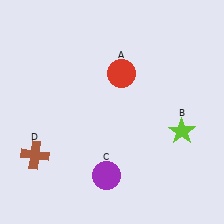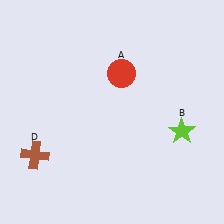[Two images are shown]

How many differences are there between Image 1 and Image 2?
There is 1 difference between the two images.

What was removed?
The purple circle (C) was removed in Image 2.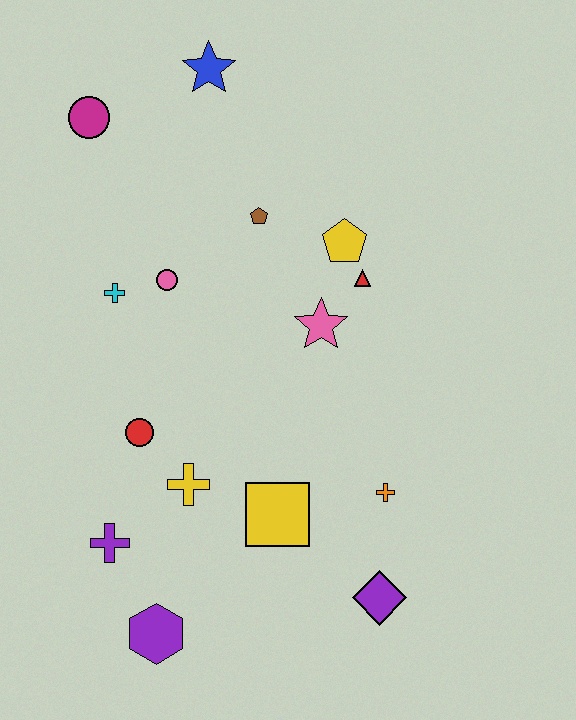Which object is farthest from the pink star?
The purple hexagon is farthest from the pink star.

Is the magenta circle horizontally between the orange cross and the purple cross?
No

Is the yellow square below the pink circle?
Yes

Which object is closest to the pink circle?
The cyan cross is closest to the pink circle.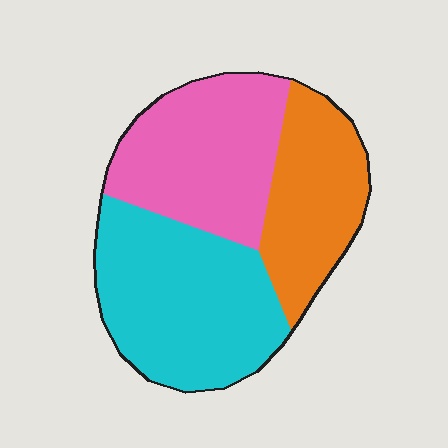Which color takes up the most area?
Cyan, at roughly 40%.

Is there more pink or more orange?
Pink.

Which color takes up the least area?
Orange, at roughly 25%.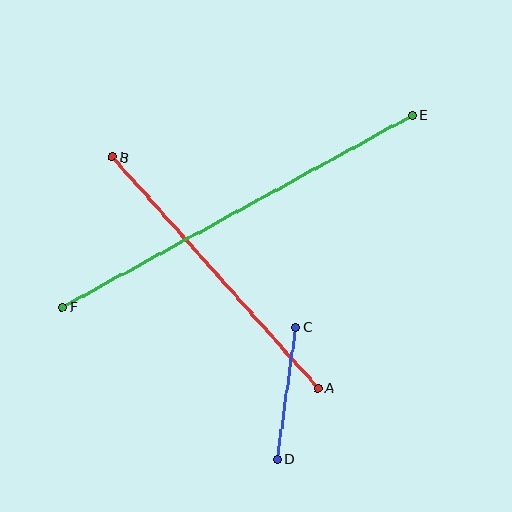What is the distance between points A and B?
The distance is approximately 309 pixels.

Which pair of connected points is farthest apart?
Points E and F are farthest apart.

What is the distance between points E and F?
The distance is approximately 399 pixels.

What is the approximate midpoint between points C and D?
The midpoint is at approximately (286, 393) pixels.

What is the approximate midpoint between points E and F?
The midpoint is at approximately (237, 211) pixels.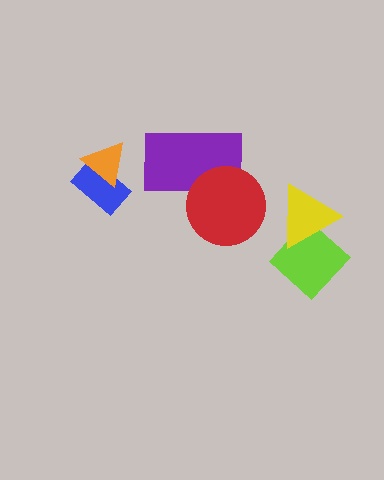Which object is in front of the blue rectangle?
The orange triangle is in front of the blue rectangle.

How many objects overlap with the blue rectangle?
1 object overlaps with the blue rectangle.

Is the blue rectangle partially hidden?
Yes, it is partially covered by another shape.